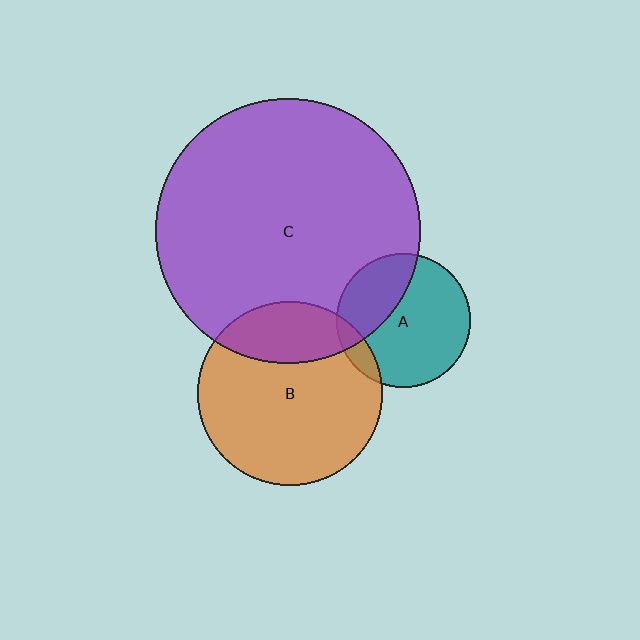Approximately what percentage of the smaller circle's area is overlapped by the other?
Approximately 10%.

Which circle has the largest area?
Circle C (purple).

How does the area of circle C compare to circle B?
Approximately 2.1 times.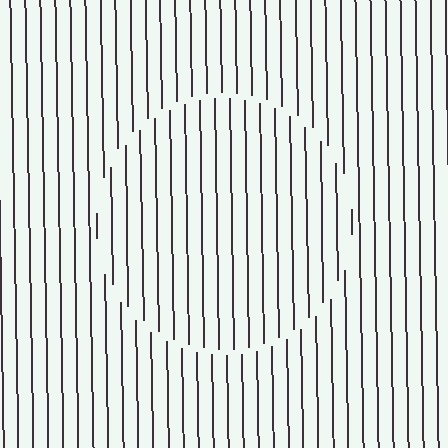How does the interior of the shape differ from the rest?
The interior of the shape contains the same grating, shifted by half a period — the contour is defined by the phase discontinuity where line-ends from the inner and outer gratings abut.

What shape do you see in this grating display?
An illusory circle. The interior of the shape contains the same grating, shifted by half a period — the contour is defined by the phase discontinuity where line-ends from the inner and outer gratings abut.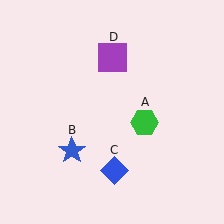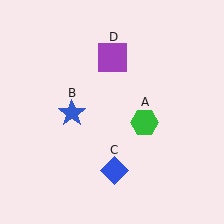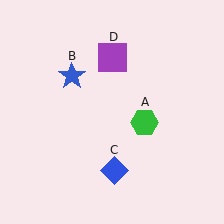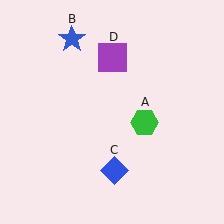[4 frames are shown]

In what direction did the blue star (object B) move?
The blue star (object B) moved up.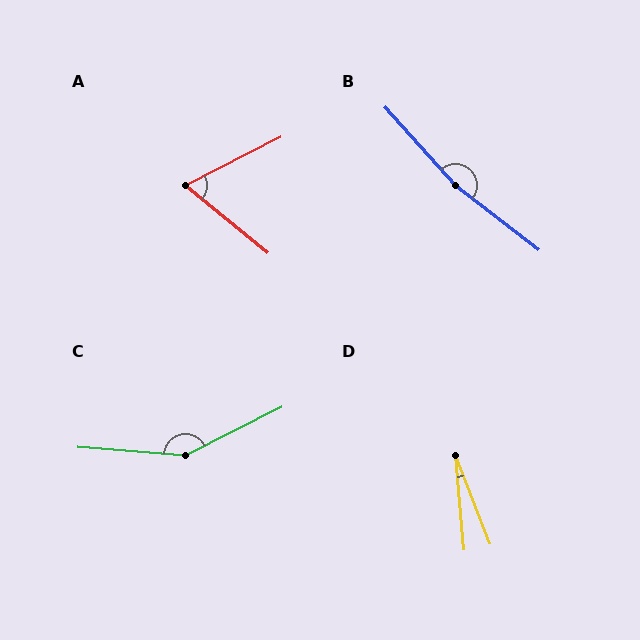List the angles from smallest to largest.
D (16°), A (66°), C (149°), B (169°).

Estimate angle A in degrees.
Approximately 66 degrees.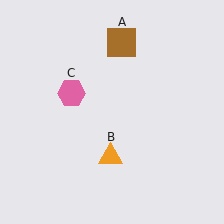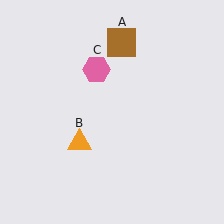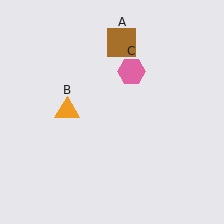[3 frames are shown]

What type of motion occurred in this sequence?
The orange triangle (object B), pink hexagon (object C) rotated clockwise around the center of the scene.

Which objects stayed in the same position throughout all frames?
Brown square (object A) remained stationary.